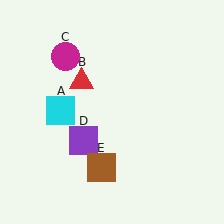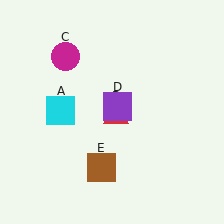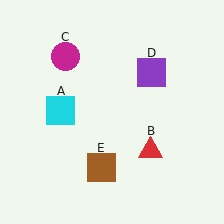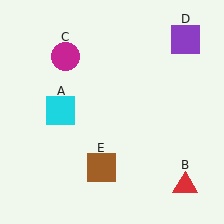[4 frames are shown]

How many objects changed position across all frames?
2 objects changed position: red triangle (object B), purple square (object D).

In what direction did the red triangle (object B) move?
The red triangle (object B) moved down and to the right.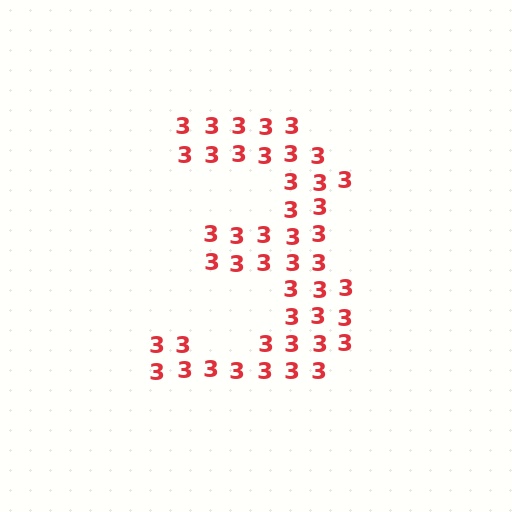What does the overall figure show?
The overall figure shows the digit 3.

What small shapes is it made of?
It is made of small digit 3's.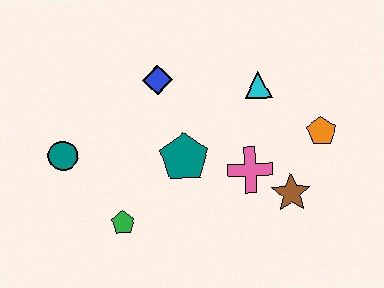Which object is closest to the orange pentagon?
The brown star is closest to the orange pentagon.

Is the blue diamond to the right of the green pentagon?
Yes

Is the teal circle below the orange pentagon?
Yes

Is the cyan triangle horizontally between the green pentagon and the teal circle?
No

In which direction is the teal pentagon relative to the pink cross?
The teal pentagon is to the left of the pink cross.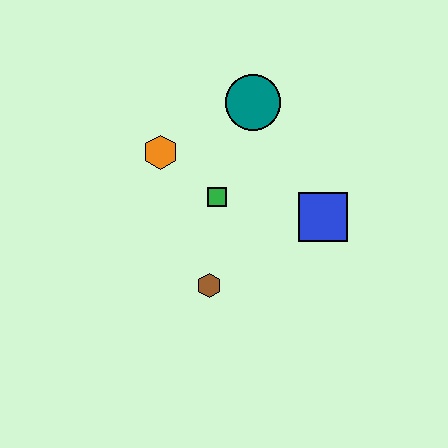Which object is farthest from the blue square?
The orange hexagon is farthest from the blue square.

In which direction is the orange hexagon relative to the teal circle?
The orange hexagon is to the left of the teal circle.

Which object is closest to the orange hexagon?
The green square is closest to the orange hexagon.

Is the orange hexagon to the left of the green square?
Yes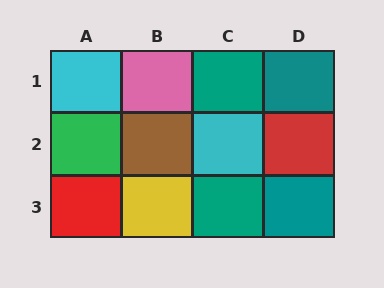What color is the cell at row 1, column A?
Cyan.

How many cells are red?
2 cells are red.